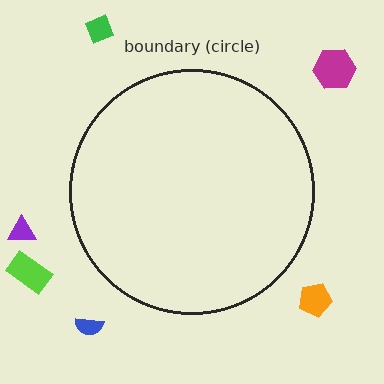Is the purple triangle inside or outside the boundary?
Outside.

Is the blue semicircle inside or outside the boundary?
Outside.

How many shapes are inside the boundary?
0 inside, 6 outside.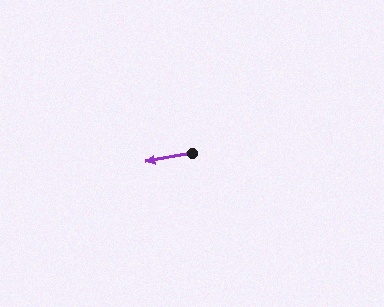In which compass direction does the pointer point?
West.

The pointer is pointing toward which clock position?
Roughly 9 o'clock.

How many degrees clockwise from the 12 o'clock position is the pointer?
Approximately 260 degrees.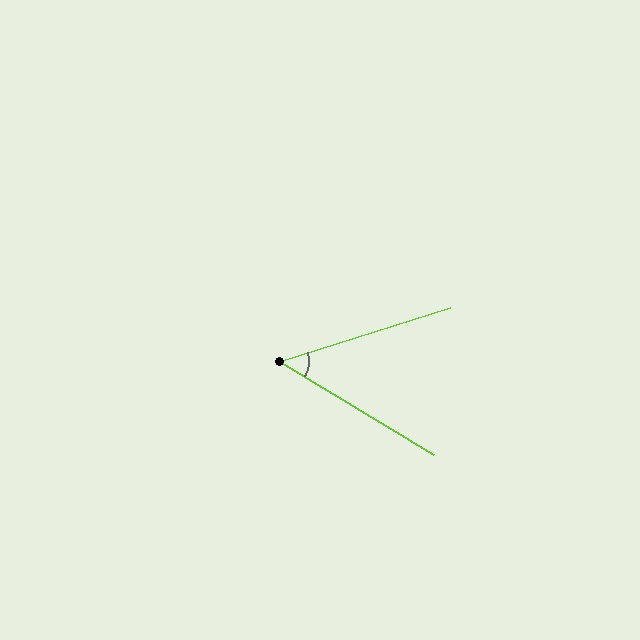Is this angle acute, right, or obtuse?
It is acute.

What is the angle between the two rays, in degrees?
Approximately 49 degrees.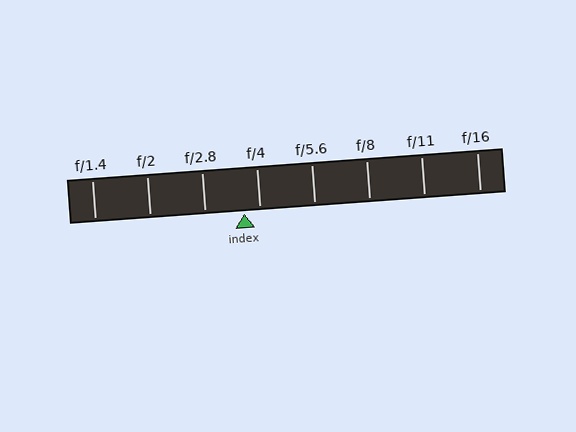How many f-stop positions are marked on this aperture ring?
There are 8 f-stop positions marked.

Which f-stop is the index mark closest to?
The index mark is closest to f/4.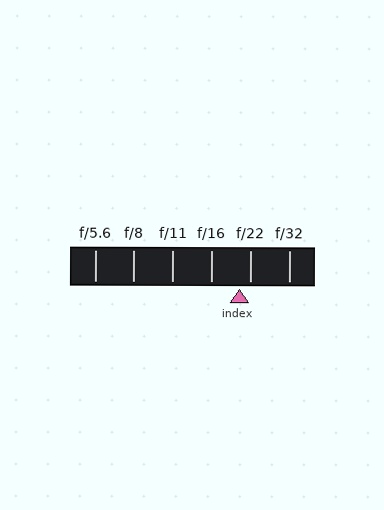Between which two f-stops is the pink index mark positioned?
The index mark is between f/16 and f/22.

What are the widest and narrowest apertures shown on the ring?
The widest aperture shown is f/5.6 and the narrowest is f/32.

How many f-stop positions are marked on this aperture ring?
There are 6 f-stop positions marked.